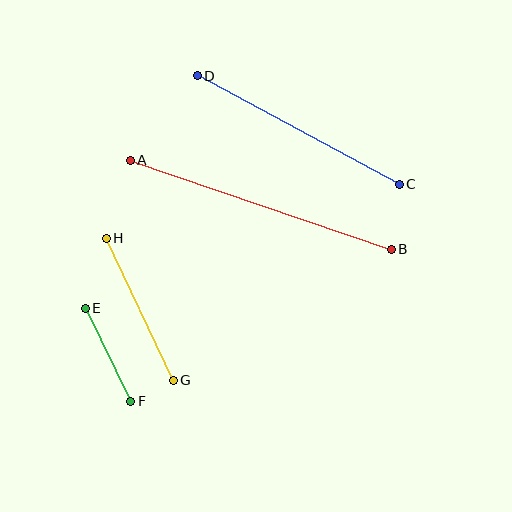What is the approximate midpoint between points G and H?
The midpoint is at approximately (140, 309) pixels.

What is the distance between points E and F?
The distance is approximately 104 pixels.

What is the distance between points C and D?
The distance is approximately 229 pixels.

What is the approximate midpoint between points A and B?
The midpoint is at approximately (261, 205) pixels.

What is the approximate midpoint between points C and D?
The midpoint is at approximately (298, 130) pixels.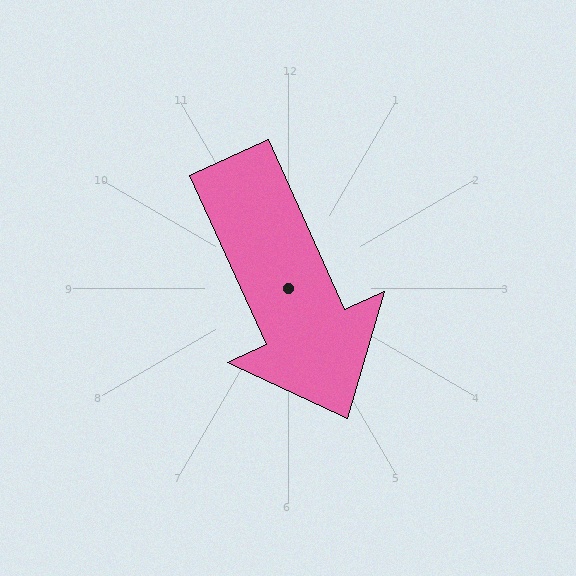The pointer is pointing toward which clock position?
Roughly 5 o'clock.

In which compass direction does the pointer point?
Southeast.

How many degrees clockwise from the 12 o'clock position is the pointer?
Approximately 156 degrees.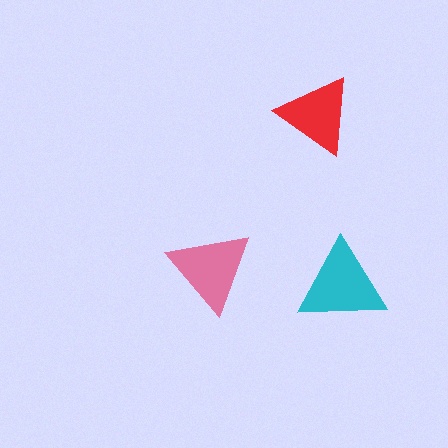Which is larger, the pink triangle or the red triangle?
The pink one.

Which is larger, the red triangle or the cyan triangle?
The cyan one.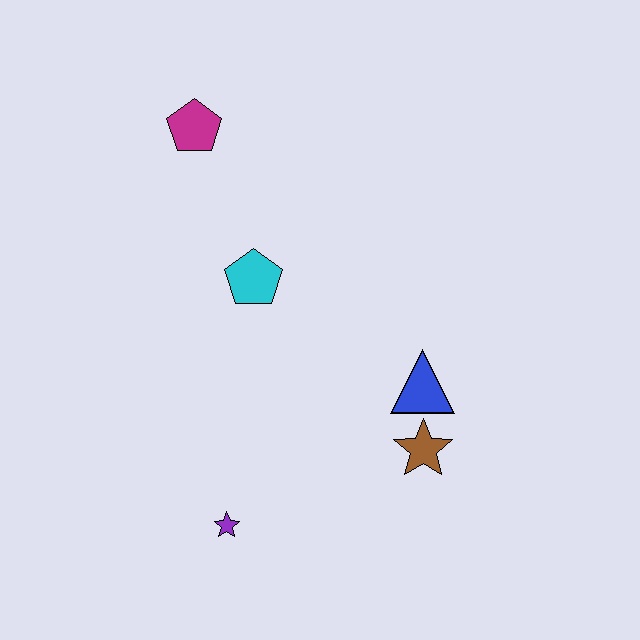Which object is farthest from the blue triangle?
The magenta pentagon is farthest from the blue triangle.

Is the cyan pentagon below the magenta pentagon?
Yes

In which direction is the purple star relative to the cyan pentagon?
The purple star is below the cyan pentagon.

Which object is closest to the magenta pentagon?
The cyan pentagon is closest to the magenta pentagon.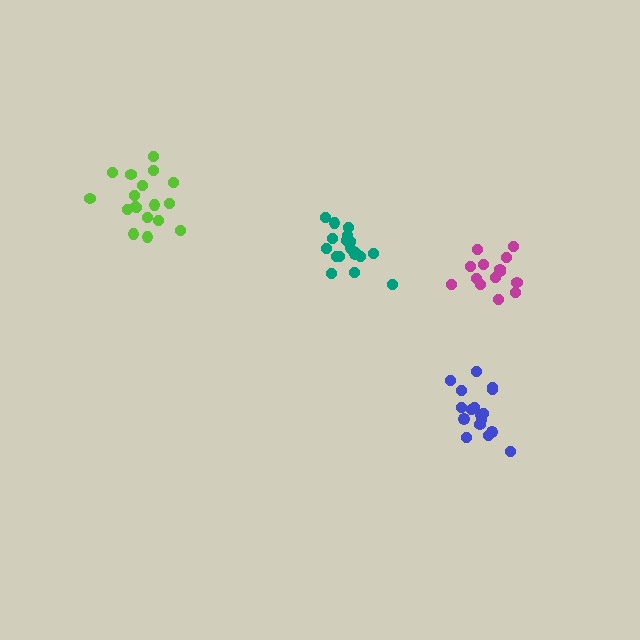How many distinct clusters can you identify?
There are 4 distinct clusters.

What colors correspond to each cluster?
The clusters are colored: blue, lime, teal, magenta.